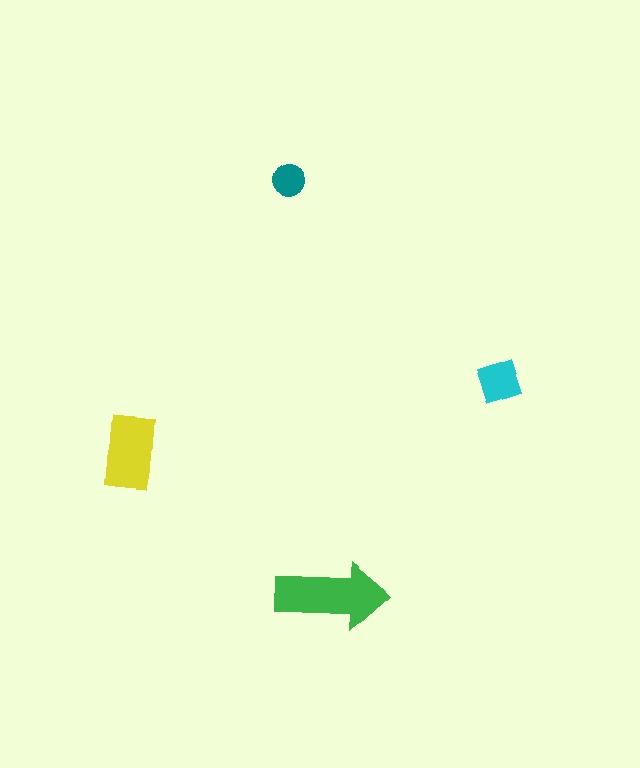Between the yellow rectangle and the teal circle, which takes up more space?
The yellow rectangle.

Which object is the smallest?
The teal circle.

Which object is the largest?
The green arrow.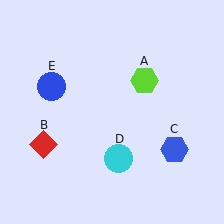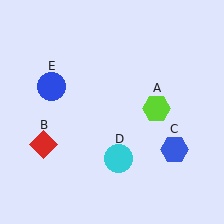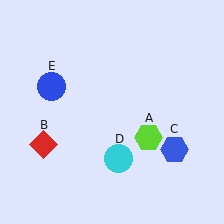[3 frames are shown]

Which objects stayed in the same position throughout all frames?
Red diamond (object B) and blue hexagon (object C) and cyan circle (object D) and blue circle (object E) remained stationary.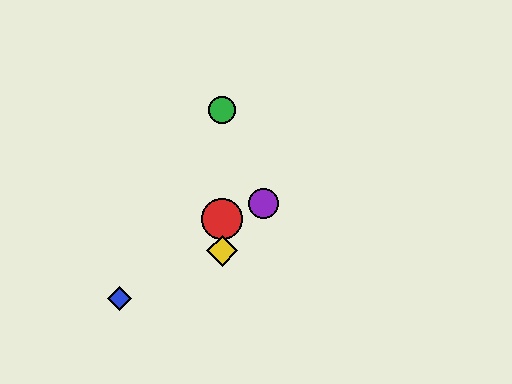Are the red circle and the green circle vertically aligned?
Yes, both are at x≈222.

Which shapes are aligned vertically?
The red circle, the green circle, the yellow diamond are aligned vertically.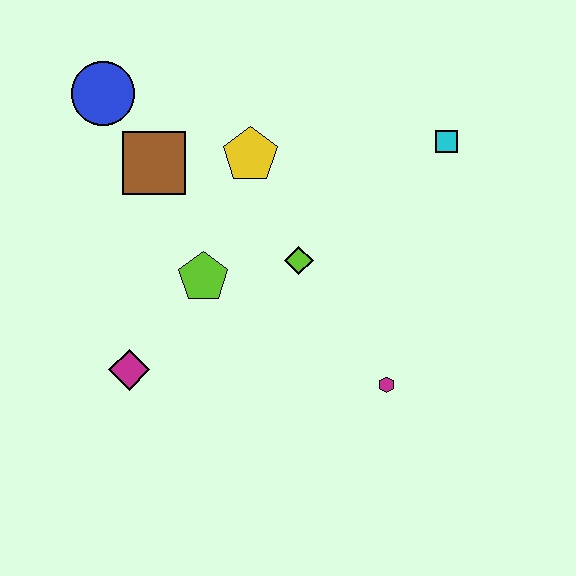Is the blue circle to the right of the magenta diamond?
No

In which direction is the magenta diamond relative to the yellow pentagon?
The magenta diamond is below the yellow pentagon.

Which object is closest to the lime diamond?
The lime pentagon is closest to the lime diamond.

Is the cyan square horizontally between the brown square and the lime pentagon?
No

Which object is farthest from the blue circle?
The magenta hexagon is farthest from the blue circle.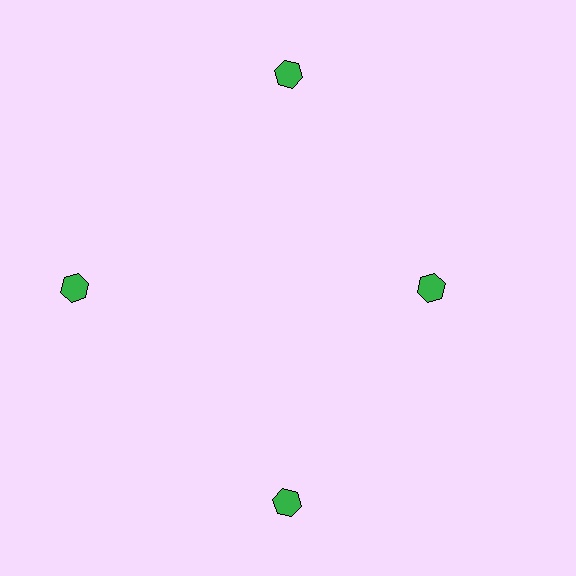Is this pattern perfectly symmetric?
No. The 4 green hexagons are arranged in a ring, but one element near the 3 o'clock position is pulled inward toward the center, breaking the 4-fold rotational symmetry.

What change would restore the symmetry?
The symmetry would be restored by moving it outward, back onto the ring so that all 4 hexagons sit at equal angles and equal distance from the center.